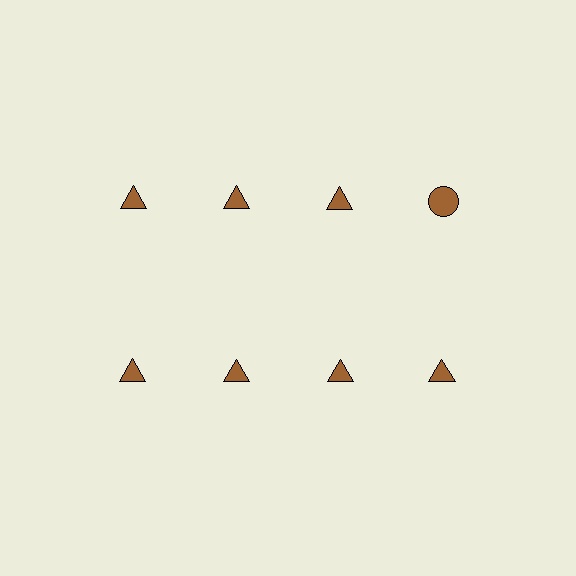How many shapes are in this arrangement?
There are 8 shapes arranged in a grid pattern.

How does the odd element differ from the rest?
It has a different shape: circle instead of triangle.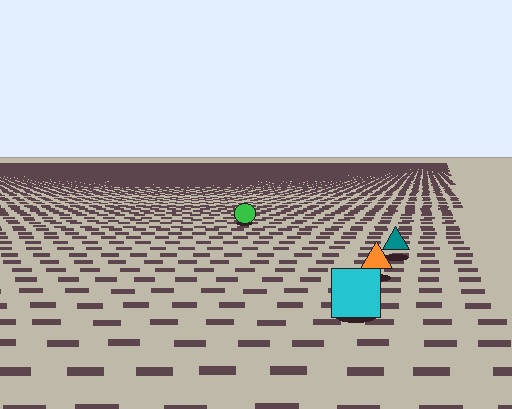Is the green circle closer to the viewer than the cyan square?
No. The cyan square is closer — you can tell from the texture gradient: the ground texture is coarser near it.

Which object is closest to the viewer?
The cyan square is closest. The texture marks near it are larger and more spread out.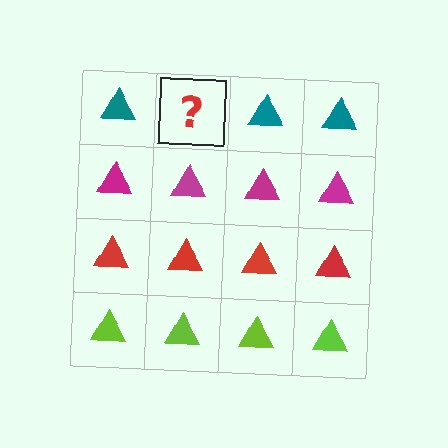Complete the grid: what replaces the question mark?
The question mark should be replaced with a teal triangle.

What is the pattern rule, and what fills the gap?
The rule is that each row has a consistent color. The gap should be filled with a teal triangle.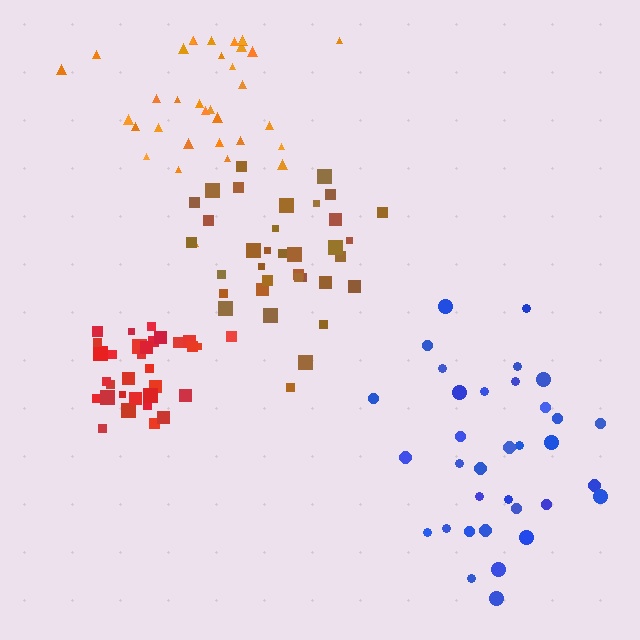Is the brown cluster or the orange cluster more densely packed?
Brown.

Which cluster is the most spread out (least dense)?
Blue.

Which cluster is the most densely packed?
Red.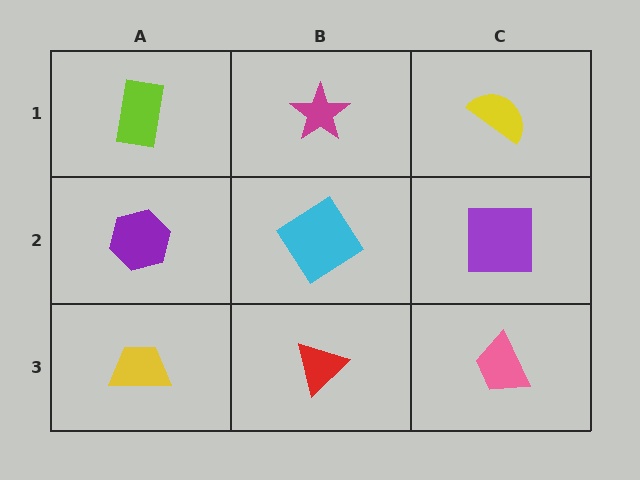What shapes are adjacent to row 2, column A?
A lime rectangle (row 1, column A), a yellow trapezoid (row 3, column A), a cyan diamond (row 2, column B).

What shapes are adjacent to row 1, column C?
A purple square (row 2, column C), a magenta star (row 1, column B).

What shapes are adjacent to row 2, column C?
A yellow semicircle (row 1, column C), a pink trapezoid (row 3, column C), a cyan diamond (row 2, column B).